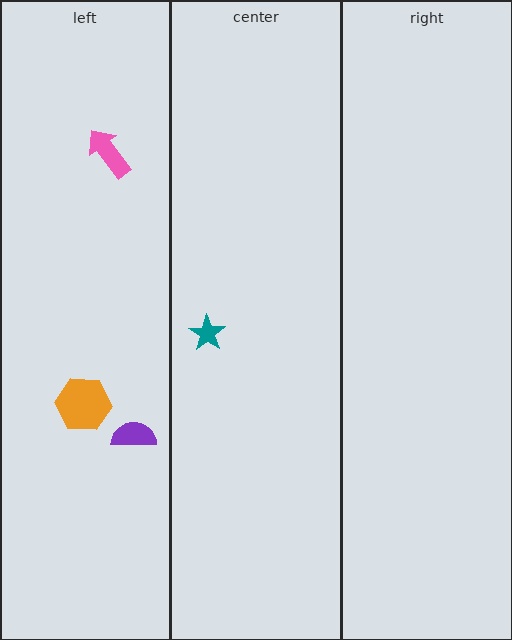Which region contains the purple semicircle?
The left region.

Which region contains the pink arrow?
The left region.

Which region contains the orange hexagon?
The left region.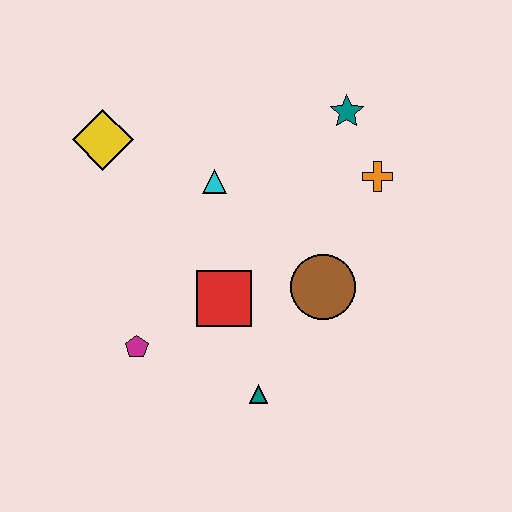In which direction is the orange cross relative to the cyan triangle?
The orange cross is to the right of the cyan triangle.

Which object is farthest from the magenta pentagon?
The teal star is farthest from the magenta pentagon.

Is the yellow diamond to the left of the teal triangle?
Yes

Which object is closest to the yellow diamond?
The cyan triangle is closest to the yellow diamond.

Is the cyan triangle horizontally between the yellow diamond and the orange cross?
Yes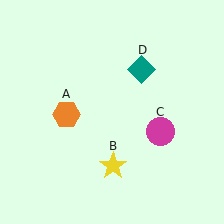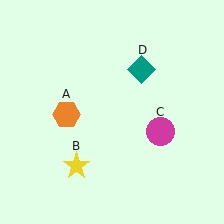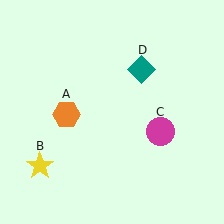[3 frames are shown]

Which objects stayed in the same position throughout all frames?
Orange hexagon (object A) and magenta circle (object C) and teal diamond (object D) remained stationary.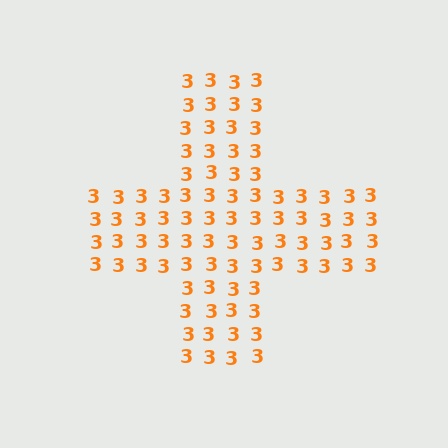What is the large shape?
The large shape is a cross.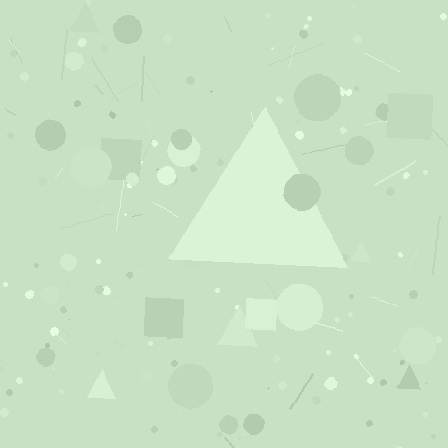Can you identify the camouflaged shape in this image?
The camouflaged shape is a triangle.